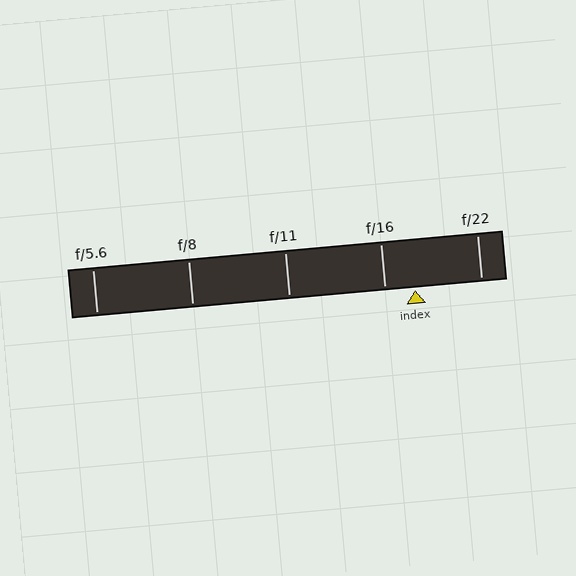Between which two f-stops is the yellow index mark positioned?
The index mark is between f/16 and f/22.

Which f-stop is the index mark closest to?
The index mark is closest to f/16.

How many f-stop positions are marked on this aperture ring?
There are 5 f-stop positions marked.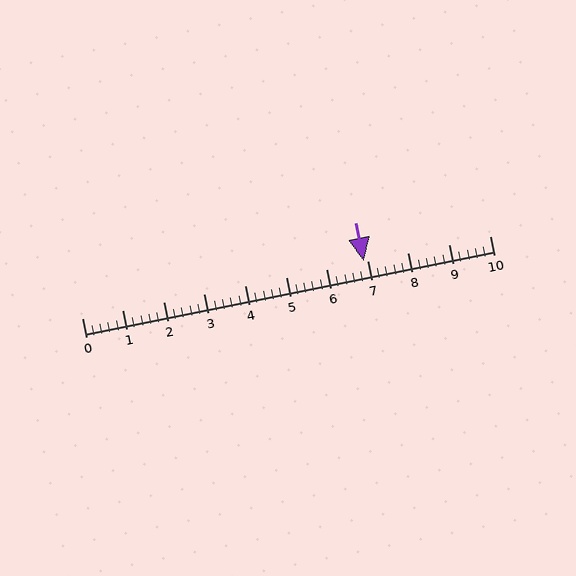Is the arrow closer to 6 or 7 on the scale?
The arrow is closer to 7.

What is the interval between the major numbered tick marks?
The major tick marks are spaced 1 units apart.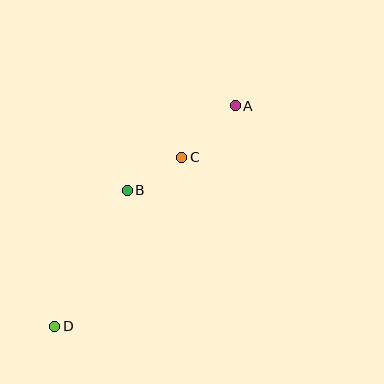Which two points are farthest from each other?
Points A and D are farthest from each other.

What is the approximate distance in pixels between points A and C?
The distance between A and C is approximately 74 pixels.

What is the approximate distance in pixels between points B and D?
The distance between B and D is approximately 154 pixels.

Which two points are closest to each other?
Points B and C are closest to each other.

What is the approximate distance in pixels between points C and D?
The distance between C and D is approximately 211 pixels.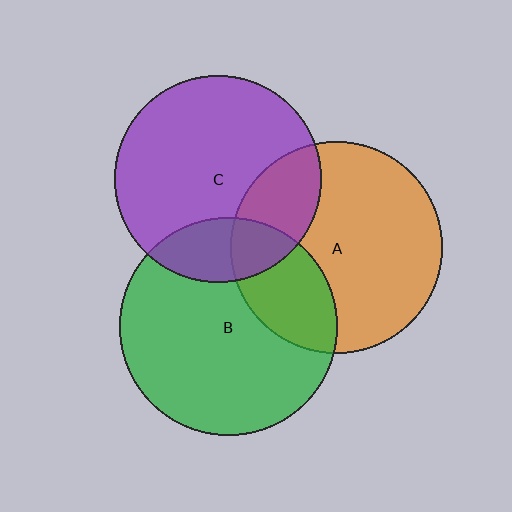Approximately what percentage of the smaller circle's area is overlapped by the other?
Approximately 25%.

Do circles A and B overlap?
Yes.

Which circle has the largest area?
Circle B (green).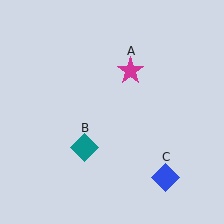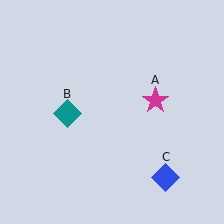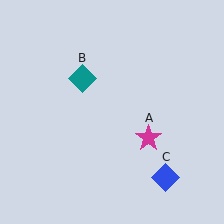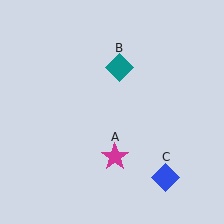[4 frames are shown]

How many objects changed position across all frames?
2 objects changed position: magenta star (object A), teal diamond (object B).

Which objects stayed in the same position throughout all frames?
Blue diamond (object C) remained stationary.